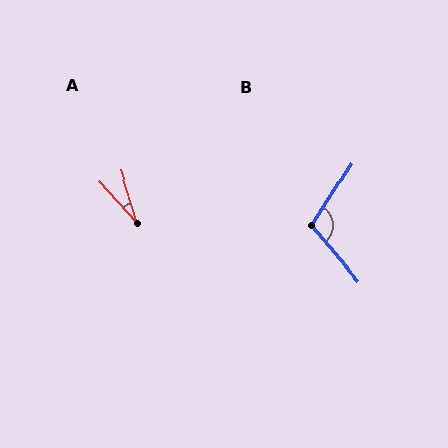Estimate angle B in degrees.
Approximately 107 degrees.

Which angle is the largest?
B, at approximately 107 degrees.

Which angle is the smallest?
A, at approximately 25 degrees.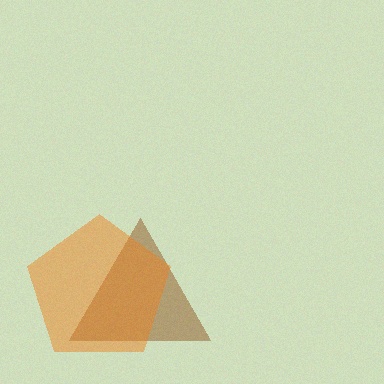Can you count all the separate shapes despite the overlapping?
Yes, there are 2 separate shapes.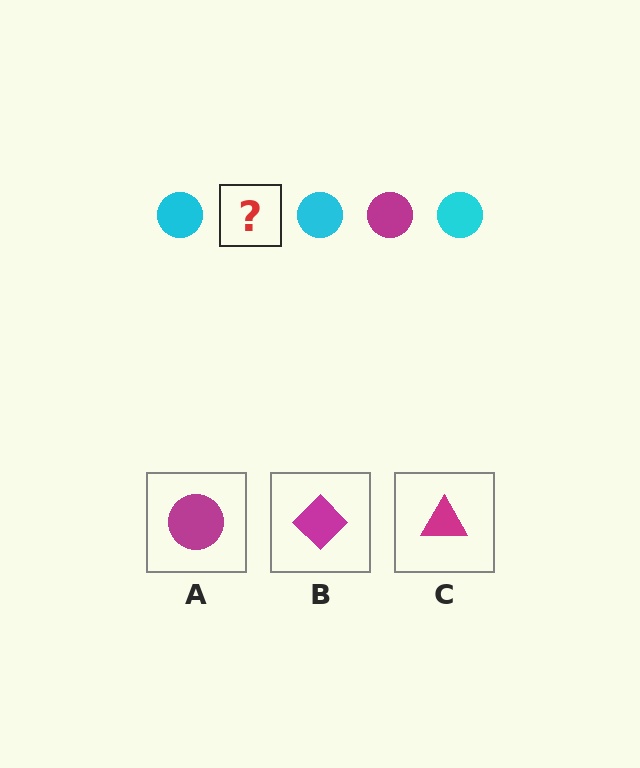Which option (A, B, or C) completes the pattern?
A.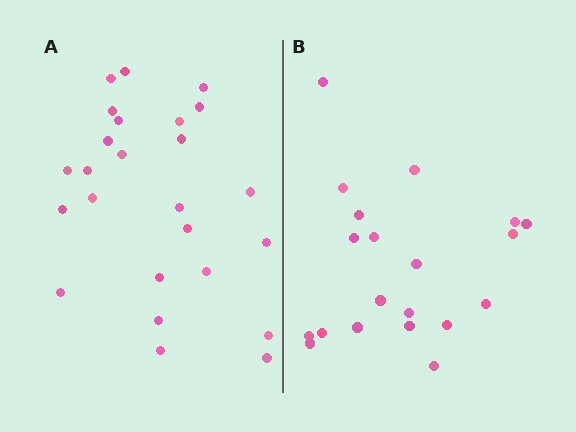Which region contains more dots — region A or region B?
Region A (the left region) has more dots.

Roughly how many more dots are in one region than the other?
Region A has about 5 more dots than region B.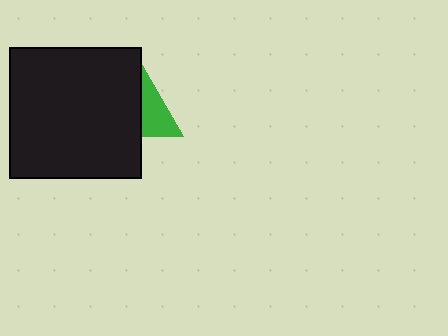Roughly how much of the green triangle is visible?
A small part of it is visible (roughly 38%).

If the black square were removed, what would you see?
You would see the complete green triangle.